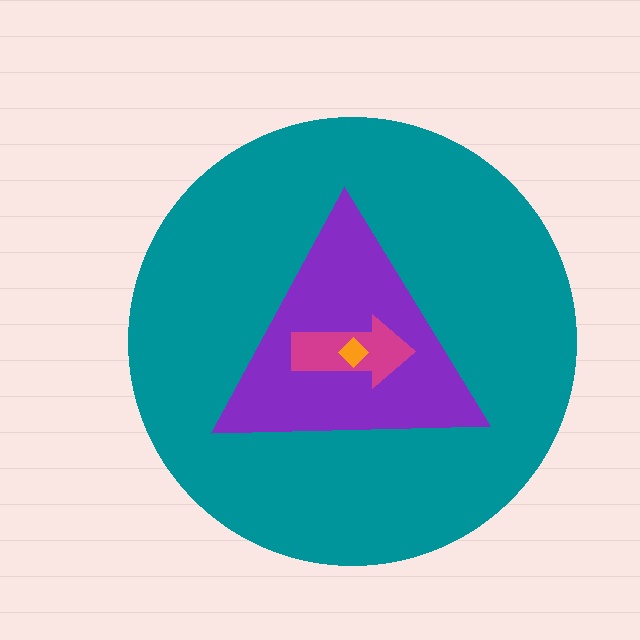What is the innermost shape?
The orange diamond.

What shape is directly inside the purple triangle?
The magenta arrow.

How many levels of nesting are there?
4.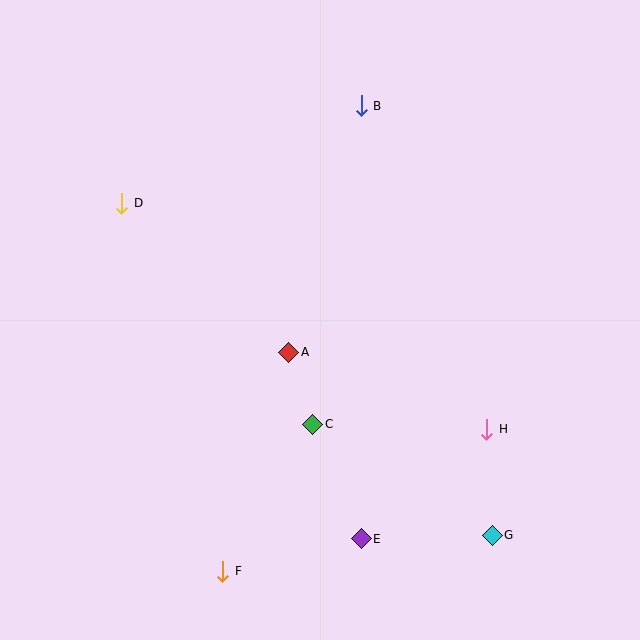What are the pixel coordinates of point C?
Point C is at (313, 424).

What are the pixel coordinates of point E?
Point E is at (361, 539).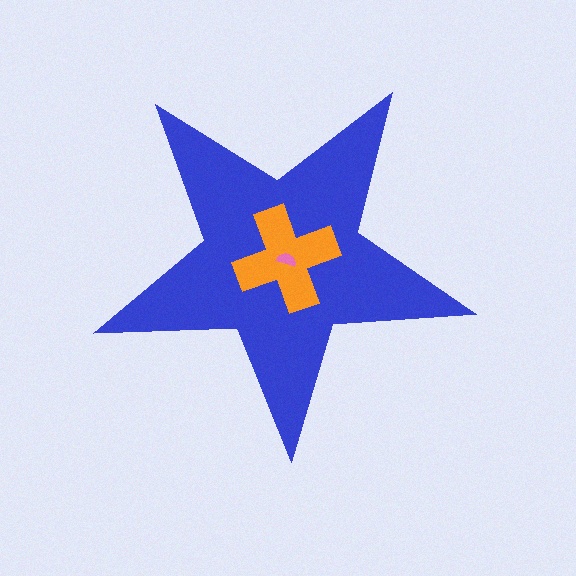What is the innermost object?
The pink semicircle.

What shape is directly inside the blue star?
The orange cross.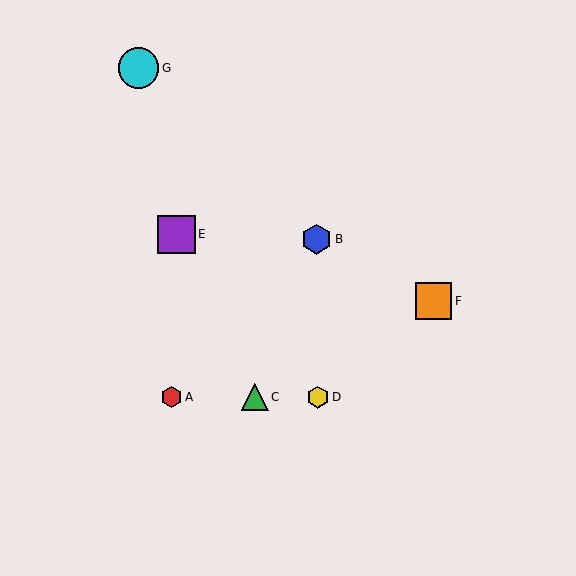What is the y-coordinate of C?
Object C is at y≈397.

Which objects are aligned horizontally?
Objects A, C, D are aligned horizontally.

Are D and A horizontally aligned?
Yes, both are at y≈397.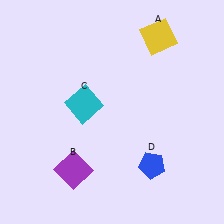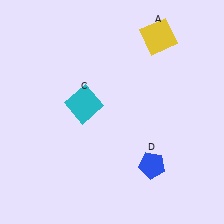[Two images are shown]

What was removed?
The purple square (B) was removed in Image 2.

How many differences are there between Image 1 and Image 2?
There is 1 difference between the two images.